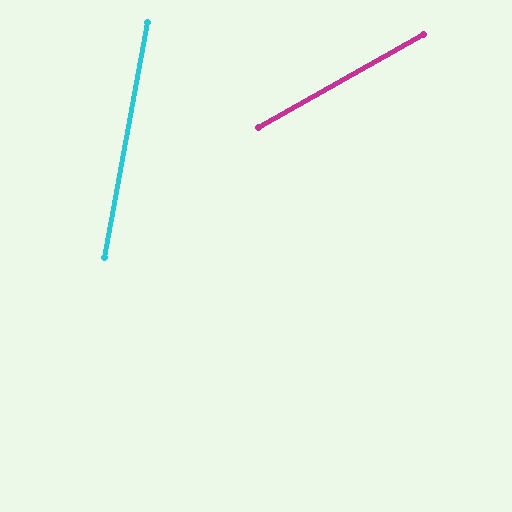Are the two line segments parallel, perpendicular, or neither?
Neither parallel nor perpendicular — they differ by about 50°.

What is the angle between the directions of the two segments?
Approximately 50 degrees.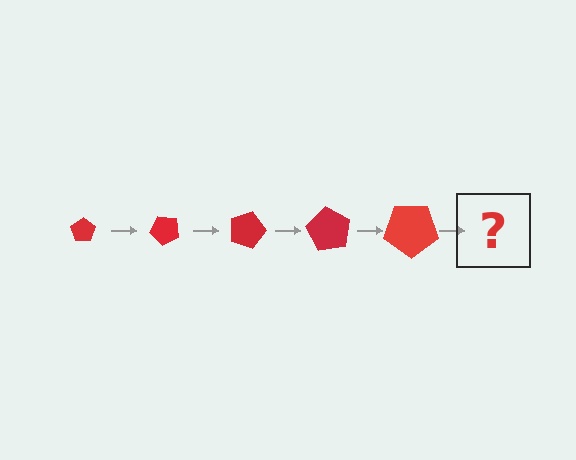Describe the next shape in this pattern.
It should be a pentagon, larger than the previous one and rotated 225 degrees from the start.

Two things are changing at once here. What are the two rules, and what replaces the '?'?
The two rules are that the pentagon grows larger each step and it rotates 45 degrees each step. The '?' should be a pentagon, larger than the previous one and rotated 225 degrees from the start.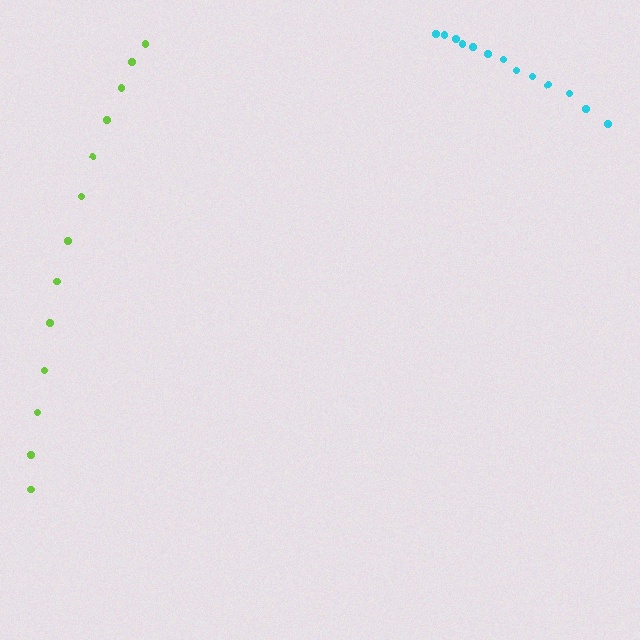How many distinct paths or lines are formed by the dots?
There are 2 distinct paths.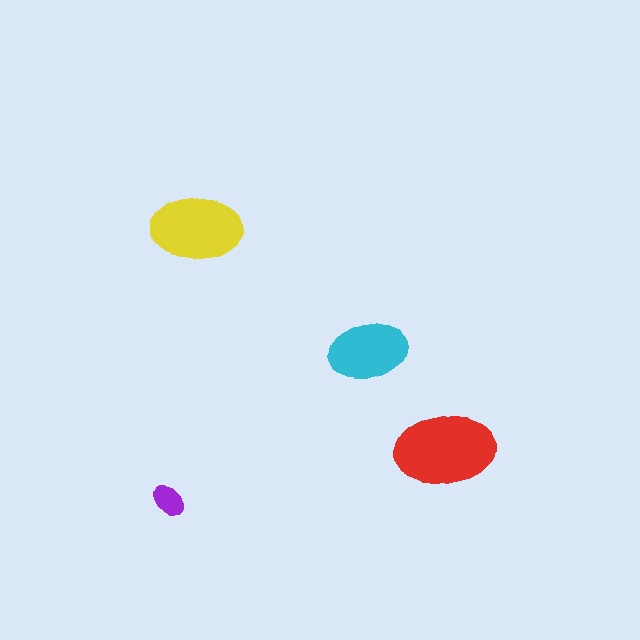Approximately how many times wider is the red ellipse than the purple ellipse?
About 3 times wider.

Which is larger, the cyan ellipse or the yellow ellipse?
The yellow one.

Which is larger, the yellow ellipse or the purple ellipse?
The yellow one.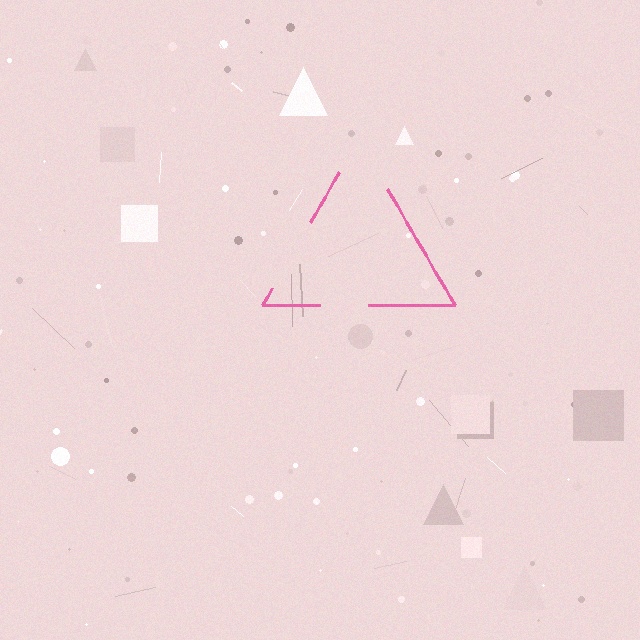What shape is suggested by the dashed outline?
The dashed outline suggests a triangle.